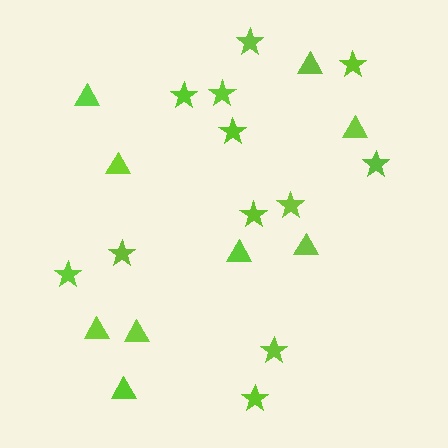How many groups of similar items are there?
There are 2 groups: one group of triangles (9) and one group of stars (12).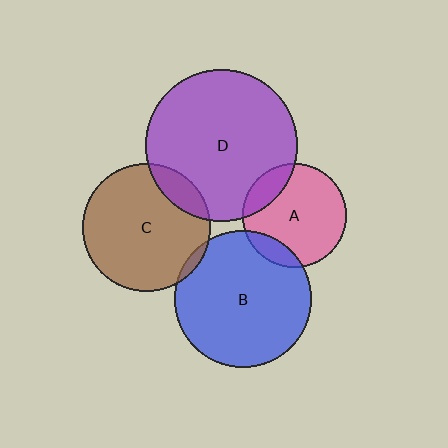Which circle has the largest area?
Circle D (purple).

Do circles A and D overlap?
Yes.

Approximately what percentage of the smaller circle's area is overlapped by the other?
Approximately 15%.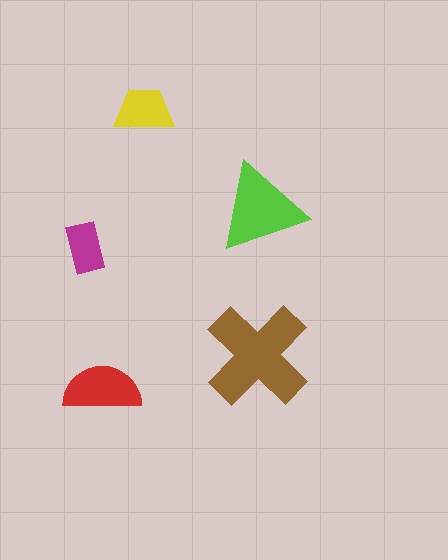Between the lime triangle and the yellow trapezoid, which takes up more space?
The lime triangle.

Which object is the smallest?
The magenta rectangle.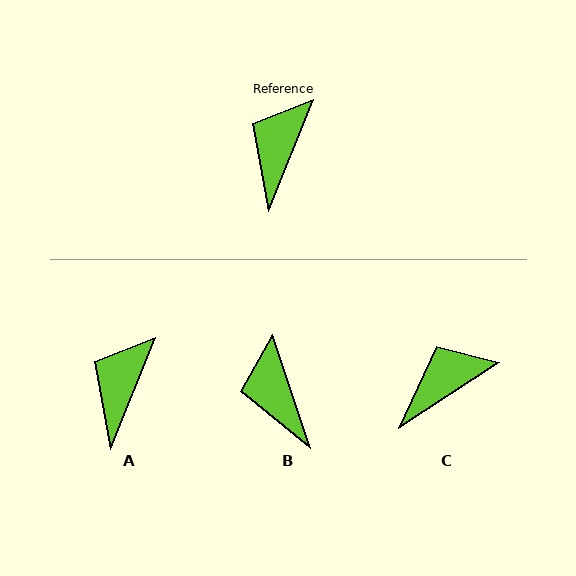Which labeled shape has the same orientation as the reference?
A.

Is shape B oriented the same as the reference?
No, it is off by about 40 degrees.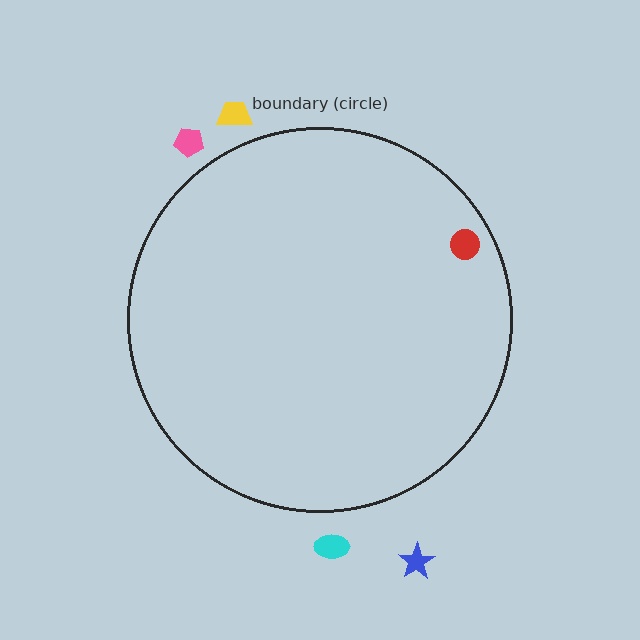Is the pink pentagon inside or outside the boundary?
Outside.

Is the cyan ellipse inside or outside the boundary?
Outside.